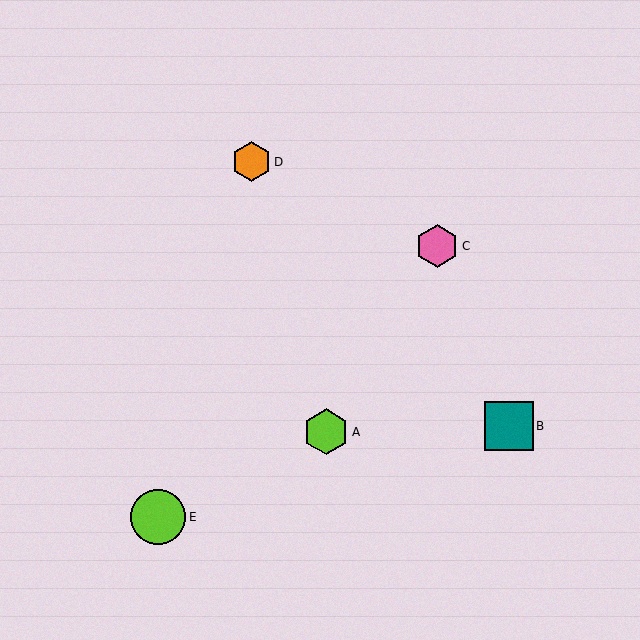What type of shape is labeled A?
Shape A is a lime hexagon.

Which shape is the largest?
The lime circle (labeled E) is the largest.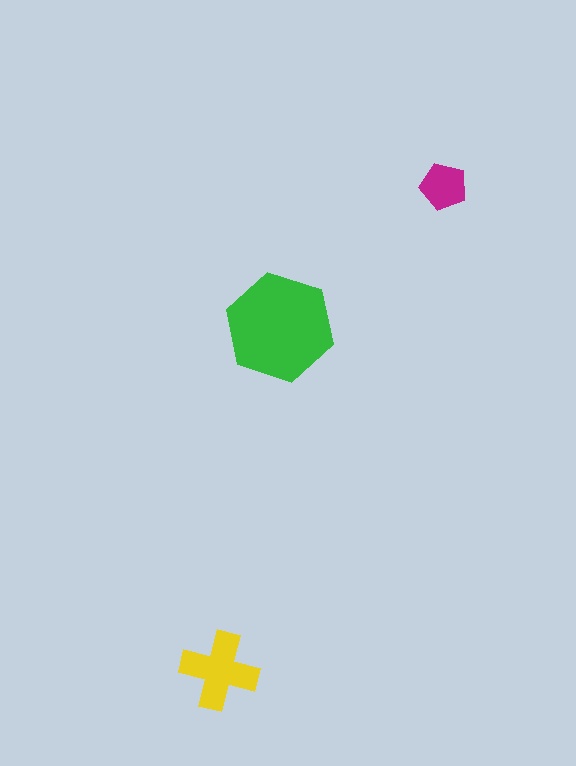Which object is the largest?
The green hexagon.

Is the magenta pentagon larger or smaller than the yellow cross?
Smaller.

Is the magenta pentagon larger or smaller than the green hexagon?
Smaller.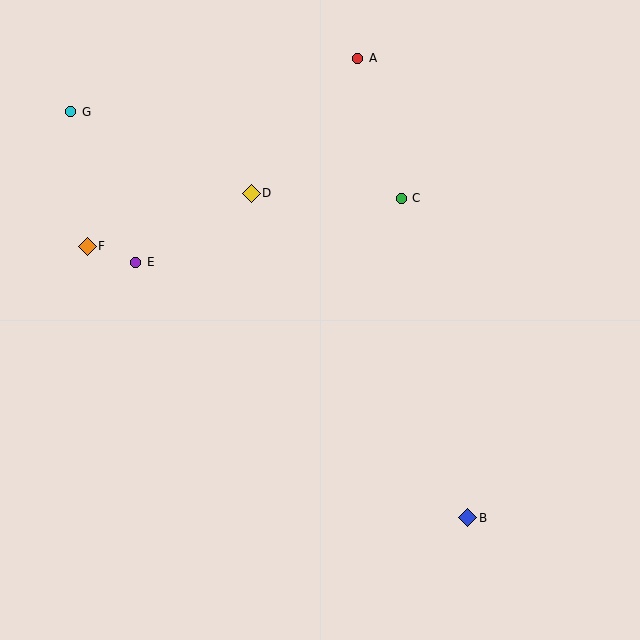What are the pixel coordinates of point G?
Point G is at (71, 112).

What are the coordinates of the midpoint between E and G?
The midpoint between E and G is at (103, 187).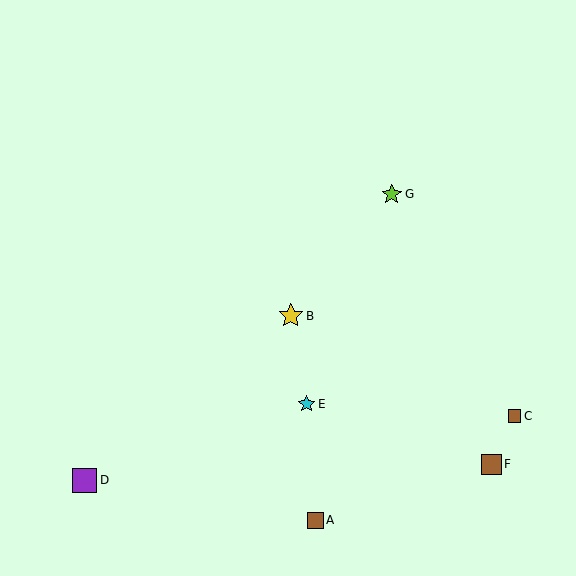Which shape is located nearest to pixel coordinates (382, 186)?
The lime star (labeled G) at (392, 194) is nearest to that location.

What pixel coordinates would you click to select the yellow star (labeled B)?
Click at (291, 316) to select the yellow star B.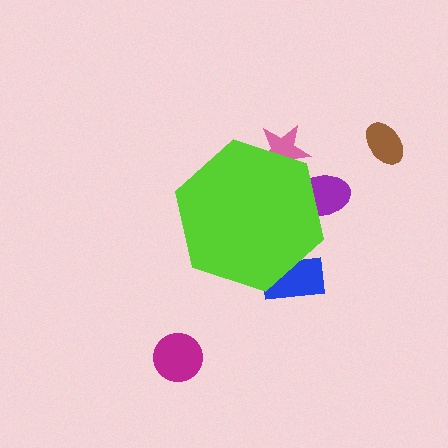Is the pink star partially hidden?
Yes, the pink star is partially hidden behind the lime hexagon.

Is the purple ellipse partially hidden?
Yes, the purple ellipse is partially hidden behind the lime hexagon.